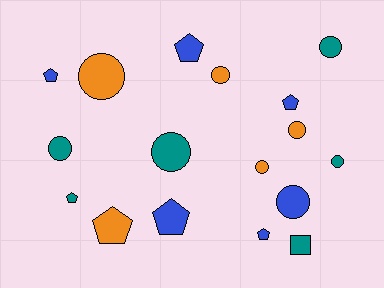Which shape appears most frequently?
Circle, with 9 objects.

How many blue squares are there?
There are no blue squares.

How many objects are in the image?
There are 17 objects.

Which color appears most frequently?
Blue, with 6 objects.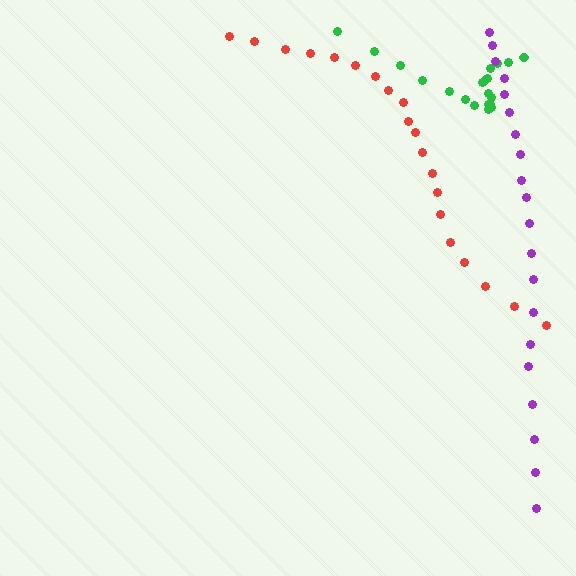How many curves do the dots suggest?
There are 3 distinct paths.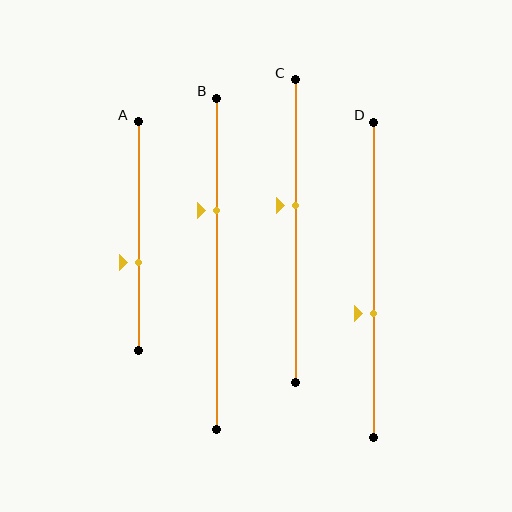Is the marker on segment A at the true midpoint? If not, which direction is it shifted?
No, the marker on segment A is shifted downward by about 11% of the segment length.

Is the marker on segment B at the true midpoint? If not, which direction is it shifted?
No, the marker on segment B is shifted upward by about 16% of the segment length.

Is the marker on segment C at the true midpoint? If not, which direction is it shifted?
No, the marker on segment C is shifted upward by about 9% of the segment length.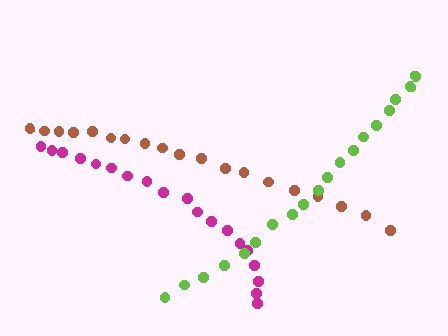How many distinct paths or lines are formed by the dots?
There are 3 distinct paths.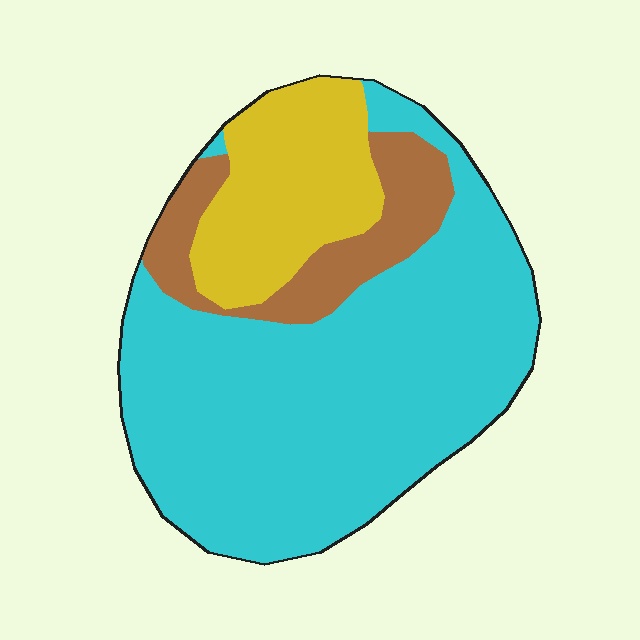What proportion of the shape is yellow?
Yellow takes up about one fifth (1/5) of the shape.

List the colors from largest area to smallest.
From largest to smallest: cyan, yellow, brown.